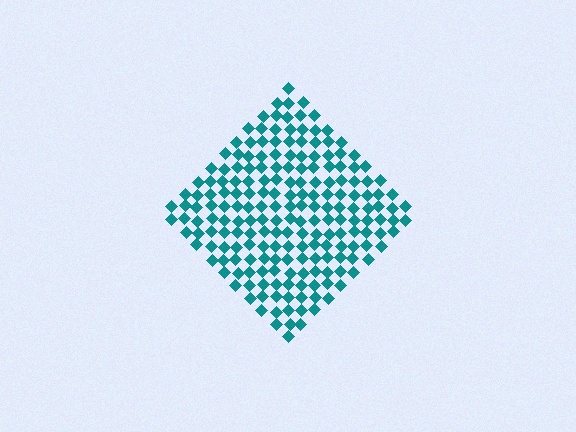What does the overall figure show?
The overall figure shows a diamond.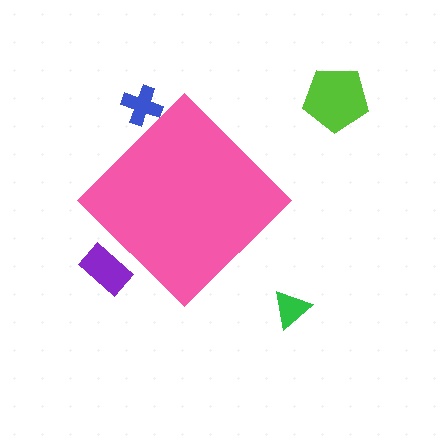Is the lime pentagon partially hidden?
No, the lime pentagon is fully visible.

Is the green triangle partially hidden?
No, the green triangle is fully visible.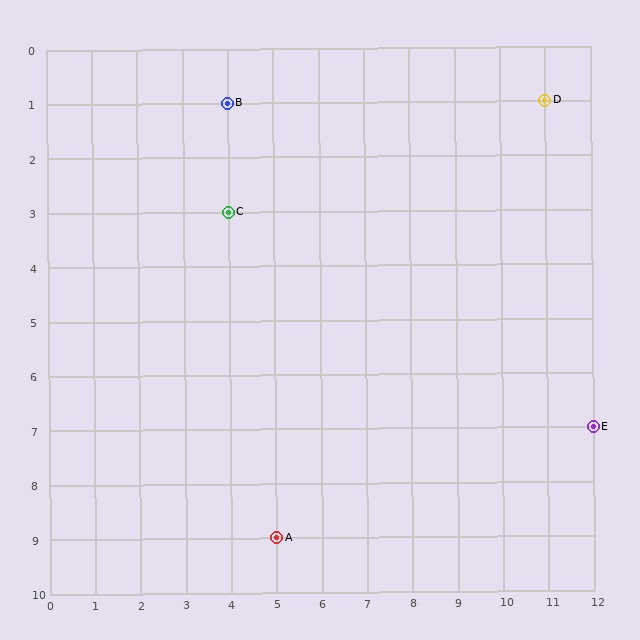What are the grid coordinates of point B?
Point B is at grid coordinates (4, 1).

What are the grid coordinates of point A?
Point A is at grid coordinates (5, 9).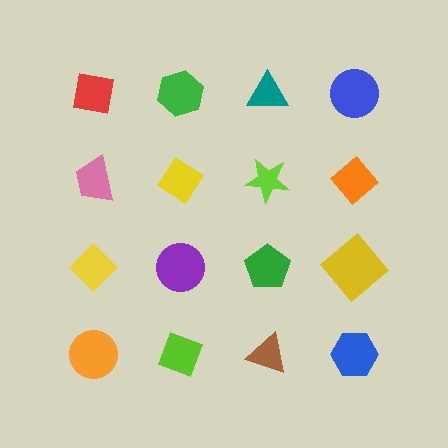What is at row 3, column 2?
A purple circle.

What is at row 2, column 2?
A yellow diamond.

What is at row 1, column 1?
A red square.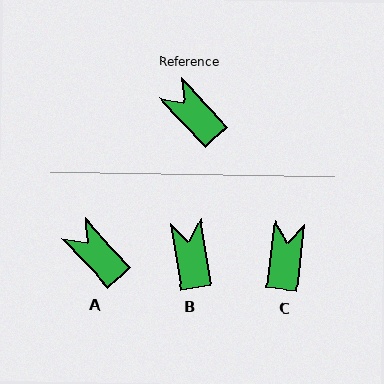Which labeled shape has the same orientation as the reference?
A.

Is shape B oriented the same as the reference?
No, it is off by about 33 degrees.